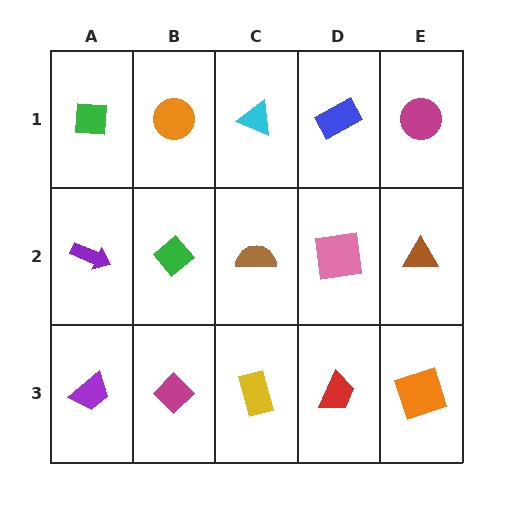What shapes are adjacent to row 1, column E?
A brown triangle (row 2, column E), a blue rectangle (row 1, column D).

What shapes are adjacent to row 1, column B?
A green diamond (row 2, column B), a green square (row 1, column A), a cyan triangle (row 1, column C).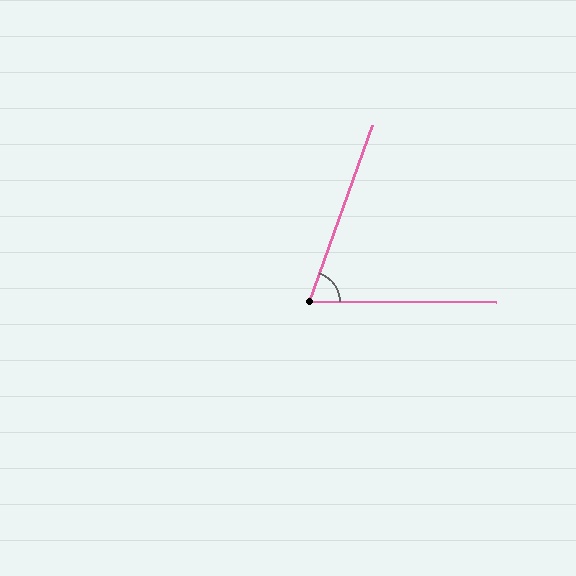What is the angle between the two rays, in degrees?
Approximately 70 degrees.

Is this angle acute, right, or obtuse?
It is acute.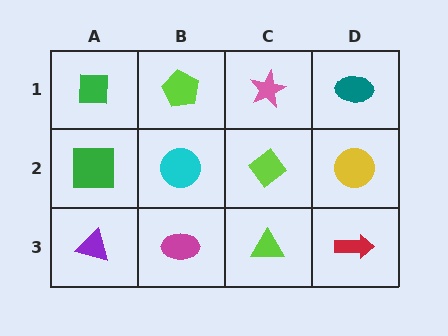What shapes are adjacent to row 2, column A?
A green square (row 1, column A), a purple triangle (row 3, column A), a cyan circle (row 2, column B).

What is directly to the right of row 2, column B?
A lime diamond.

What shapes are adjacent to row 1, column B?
A cyan circle (row 2, column B), a green square (row 1, column A), a pink star (row 1, column C).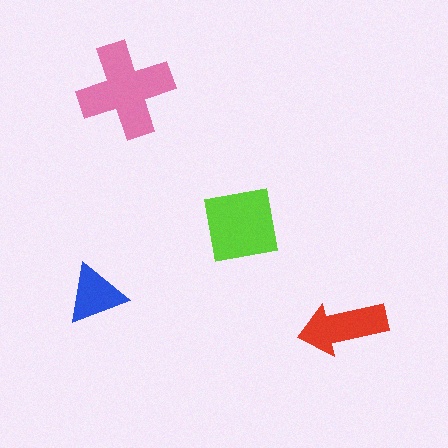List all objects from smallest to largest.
The blue triangle, the red arrow, the lime square, the pink cross.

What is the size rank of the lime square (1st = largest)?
2nd.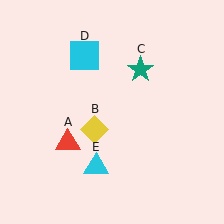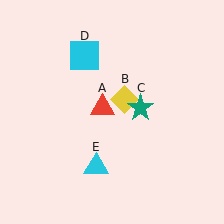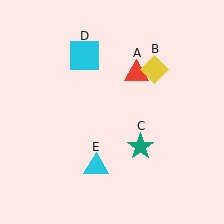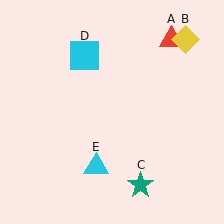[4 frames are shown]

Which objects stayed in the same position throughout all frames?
Cyan square (object D) and cyan triangle (object E) remained stationary.